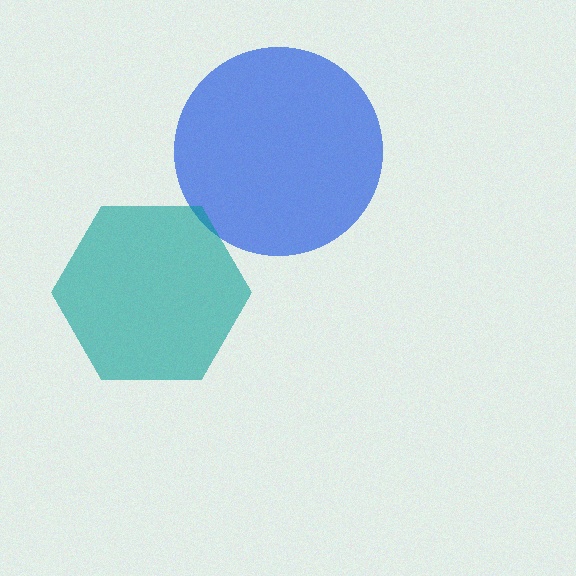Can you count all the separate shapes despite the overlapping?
Yes, there are 2 separate shapes.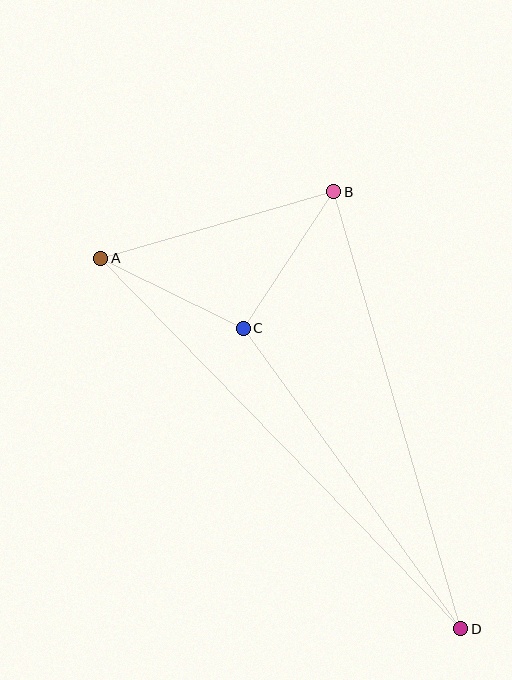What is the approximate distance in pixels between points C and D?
The distance between C and D is approximately 371 pixels.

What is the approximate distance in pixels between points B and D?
The distance between B and D is approximately 455 pixels.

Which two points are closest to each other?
Points A and C are closest to each other.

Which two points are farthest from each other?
Points A and D are farthest from each other.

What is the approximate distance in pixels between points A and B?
The distance between A and B is approximately 242 pixels.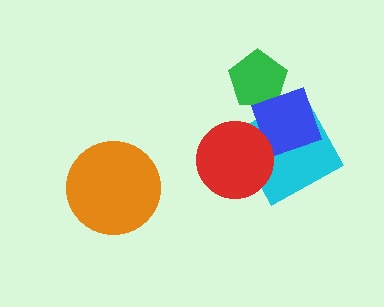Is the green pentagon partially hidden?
Yes, it is partially covered by another shape.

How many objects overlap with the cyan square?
2 objects overlap with the cyan square.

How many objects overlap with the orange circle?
0 objects overlap with the orange circle.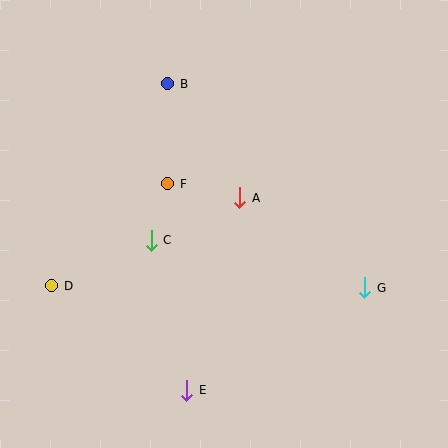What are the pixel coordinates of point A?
Point A is at (240, 198).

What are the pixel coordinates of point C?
Point C is at (151, 240).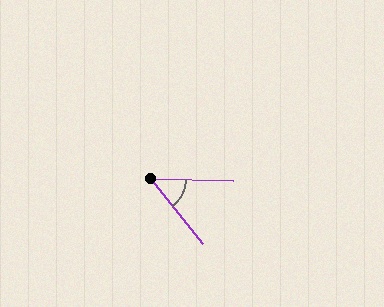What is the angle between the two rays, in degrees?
Approximately 50 degrees.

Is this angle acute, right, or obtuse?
It is acute.